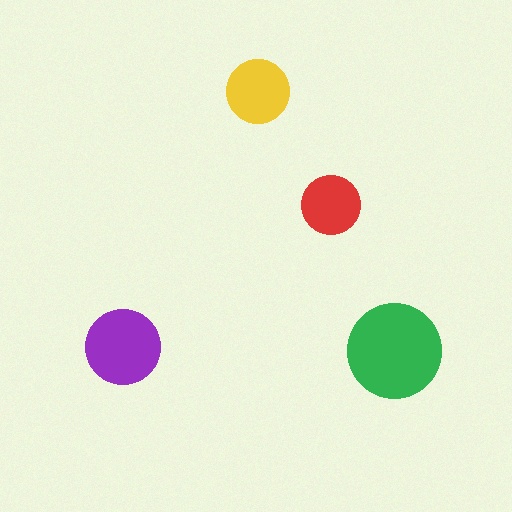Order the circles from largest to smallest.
the green one, the purple one, the yellow one, the red one.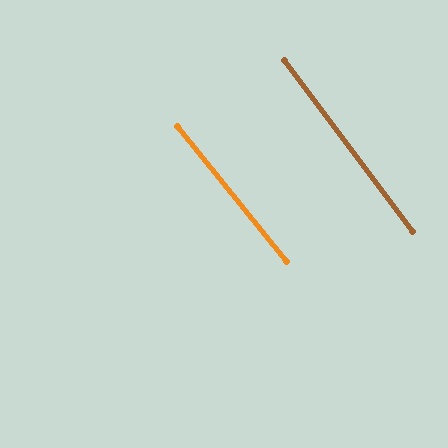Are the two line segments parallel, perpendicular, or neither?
Parallel — their directions differ by only 1.7°.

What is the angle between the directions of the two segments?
Approximately 2 degrees.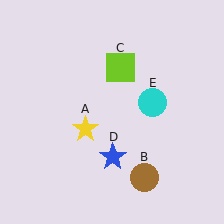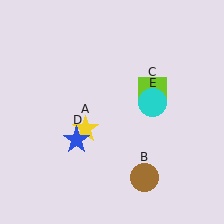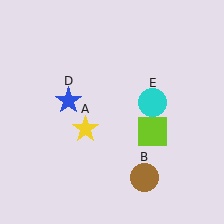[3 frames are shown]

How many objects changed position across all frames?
2 objects changed position: lime square (object C), blue star (object D).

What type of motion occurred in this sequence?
The lime square (object C), blue star (object D) rotated clockwise around the center of the scene.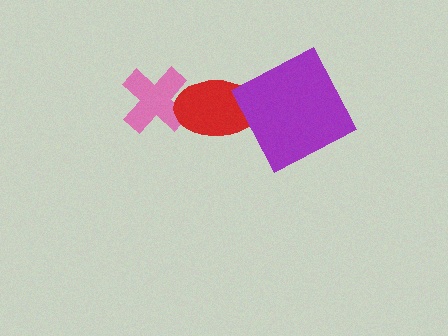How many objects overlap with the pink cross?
1 object overlaps with the pink cross.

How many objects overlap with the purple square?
1 object overlaps with the purple square.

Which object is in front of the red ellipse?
The purple square is in front of the red ellipse.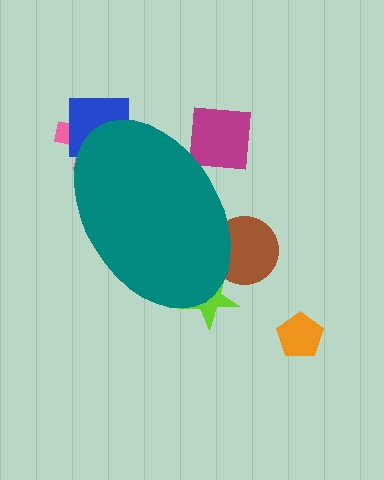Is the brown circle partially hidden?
Yes, the brown circle is partially hidden behind the teal ellipse.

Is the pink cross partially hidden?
Yes, the pink cross is partially hidden behind the teal ellipse.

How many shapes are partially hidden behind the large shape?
5 shapes are partially hidden.